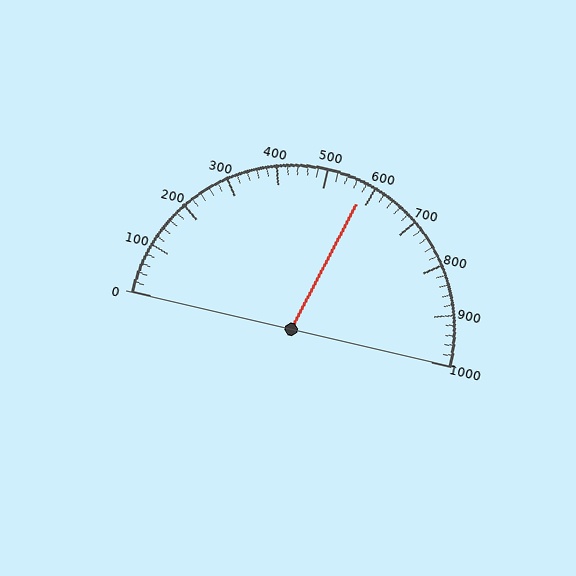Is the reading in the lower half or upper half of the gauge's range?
The reading is in the upper half of the range (0 to 1000).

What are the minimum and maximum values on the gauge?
The gauge ranges from 0 to 1000.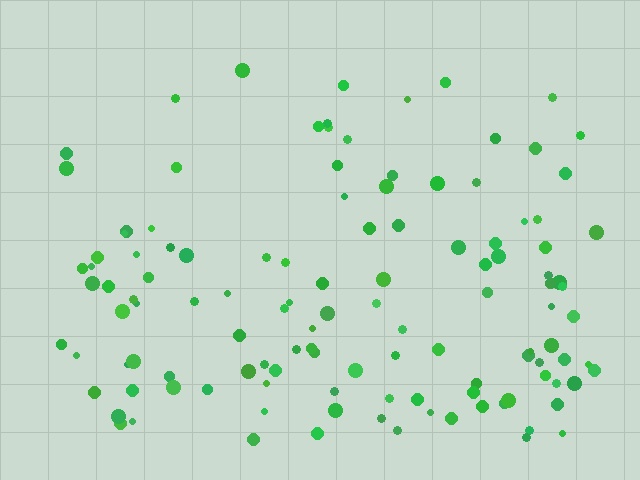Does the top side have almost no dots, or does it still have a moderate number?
Still a moderate number, just noticeably fewer than the bottom.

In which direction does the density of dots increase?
From top to bottom, with the bottom side densest.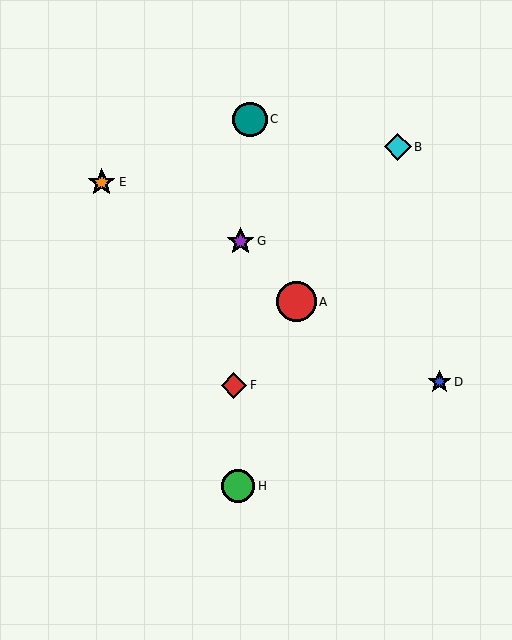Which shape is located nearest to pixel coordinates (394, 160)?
The cyan diamond (labeled B) at (398, 147) is nearest to that location.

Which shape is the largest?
The red circle (labeled A) is the largest.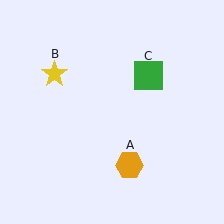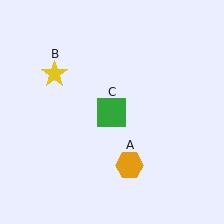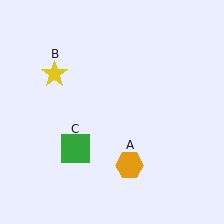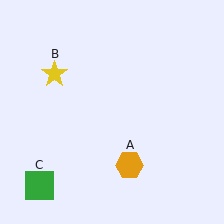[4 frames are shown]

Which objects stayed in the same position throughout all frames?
Orange hexagon (object A) and yellow star (object B) remained stationary.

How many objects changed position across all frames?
1 object changed position: green square (object C).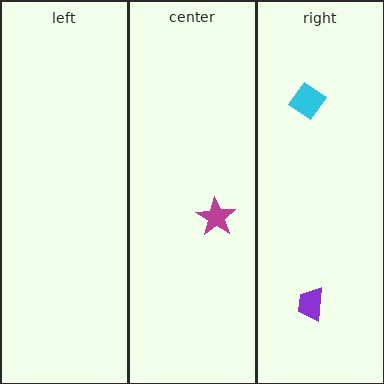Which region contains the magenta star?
The center region.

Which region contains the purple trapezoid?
The right region.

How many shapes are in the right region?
2.